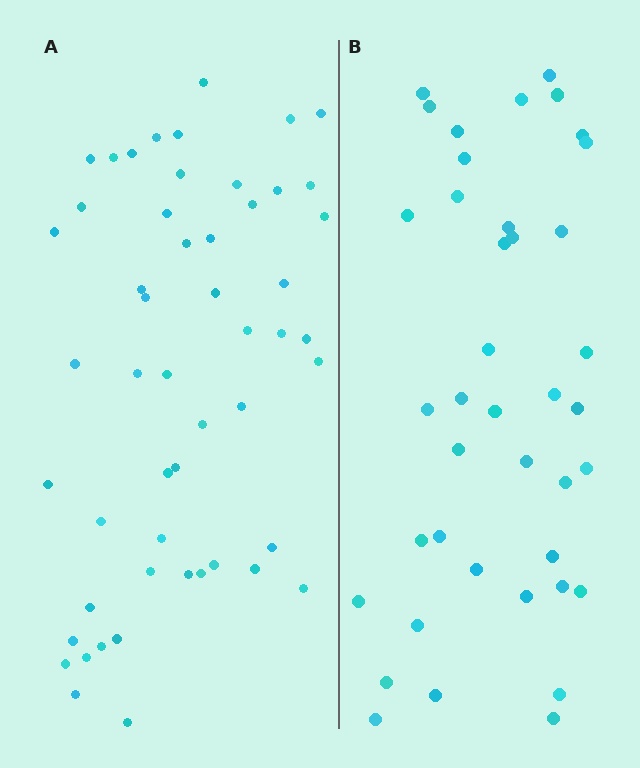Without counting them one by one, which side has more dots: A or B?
Region A (the left region) has more dots.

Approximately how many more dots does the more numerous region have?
Region A has roughly 12 or so more dots than region B.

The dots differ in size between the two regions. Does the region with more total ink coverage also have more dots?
No. Region B has more total ink coverage because its dots are larger, but region A actually contains more individual dots. Total area can be misleading — the number of items is what matters here.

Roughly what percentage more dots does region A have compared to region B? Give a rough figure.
About 30% more.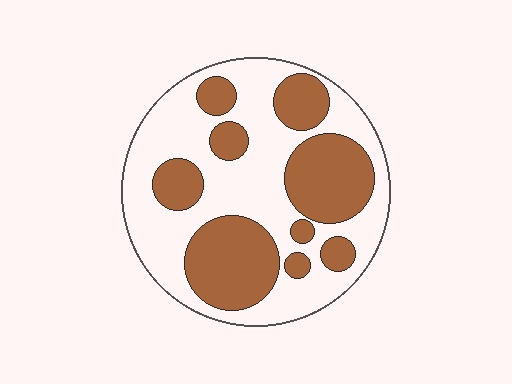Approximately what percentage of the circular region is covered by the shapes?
Approximately 40%.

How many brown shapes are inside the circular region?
9.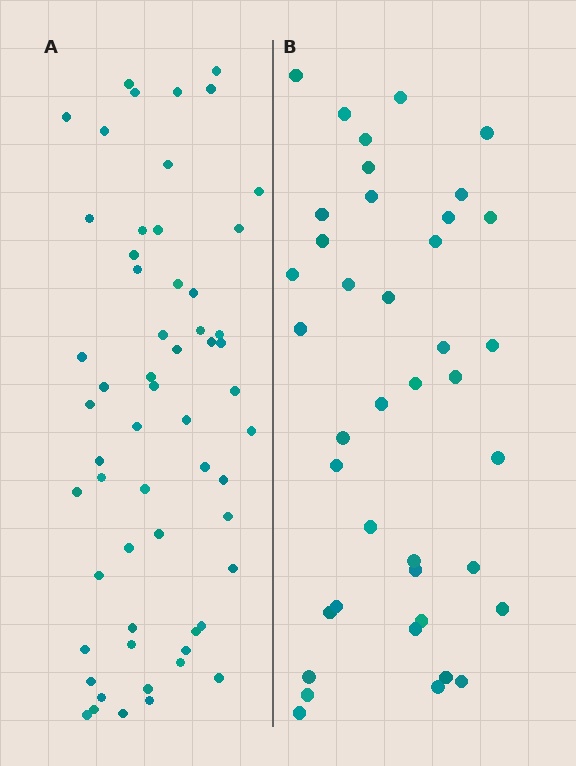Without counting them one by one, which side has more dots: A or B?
Region A (the left region) has more dots.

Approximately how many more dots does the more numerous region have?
Region A has approximately 20 more dots than region B.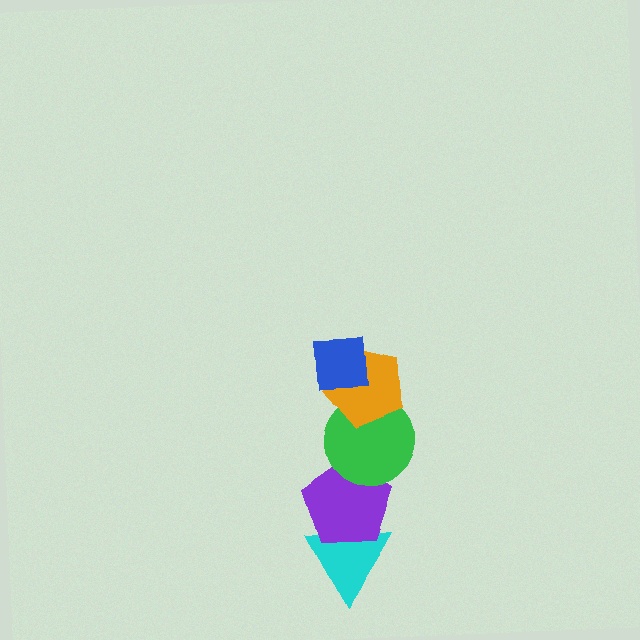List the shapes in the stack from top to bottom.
From top to bottom: the blue square, the orange pentagon, the green circle, the purple pentagon, the cyan triangle.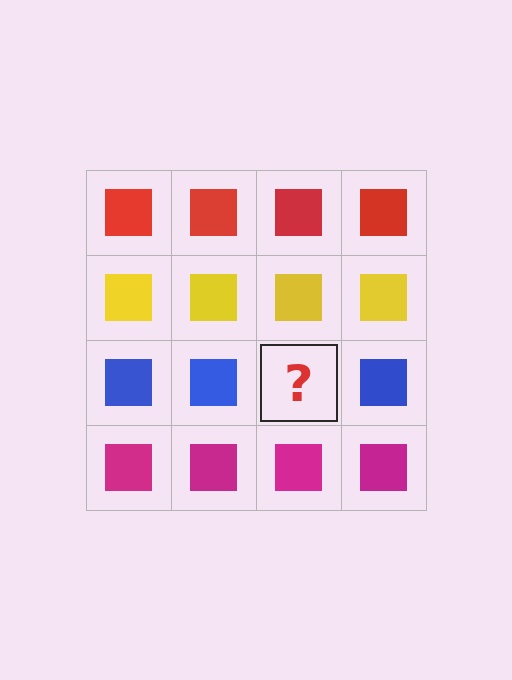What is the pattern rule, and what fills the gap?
The rule is that each row has a consistent color. The gap should be filled with a blue square.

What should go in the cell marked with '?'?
The missing cell should contain a blue square.